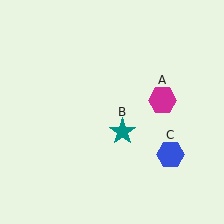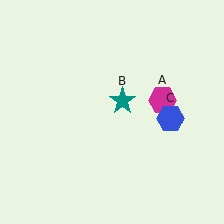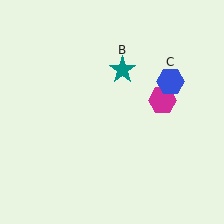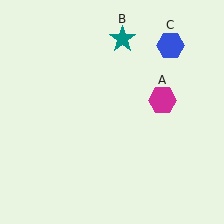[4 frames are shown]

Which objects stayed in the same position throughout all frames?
Magenta hexagon (object A) remained stationary.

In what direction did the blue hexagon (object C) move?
The blue hexagon (object C) moved up.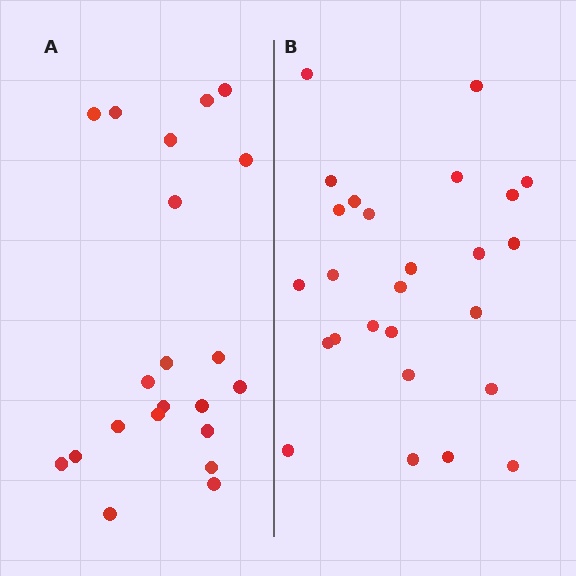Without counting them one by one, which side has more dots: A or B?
Region B (the right region) has more dots.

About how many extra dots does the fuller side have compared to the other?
Region B has about 5 more dots than region A.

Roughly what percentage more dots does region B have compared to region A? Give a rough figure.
About 25% more.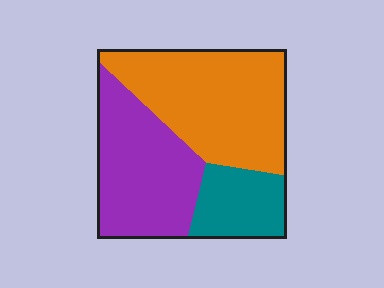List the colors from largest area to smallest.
From largest to smallest: orange, purple, teal.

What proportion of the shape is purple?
Purple covers 37% of the shape.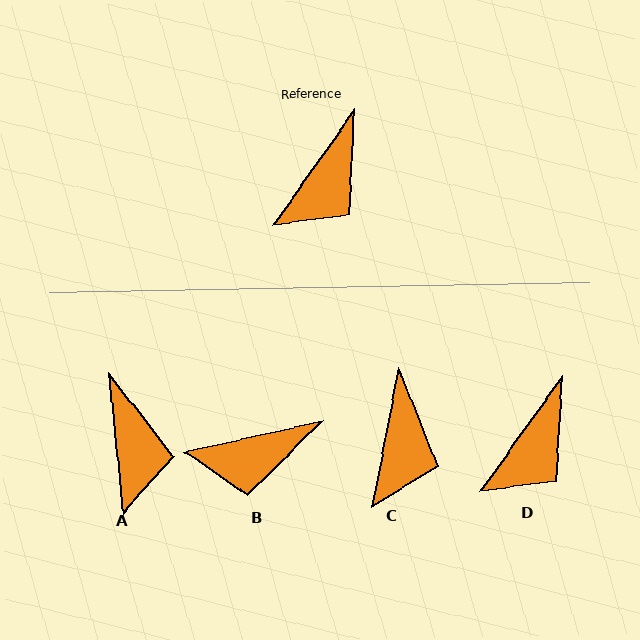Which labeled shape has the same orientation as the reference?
D.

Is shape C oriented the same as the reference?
No, it is off by about 24 degrees.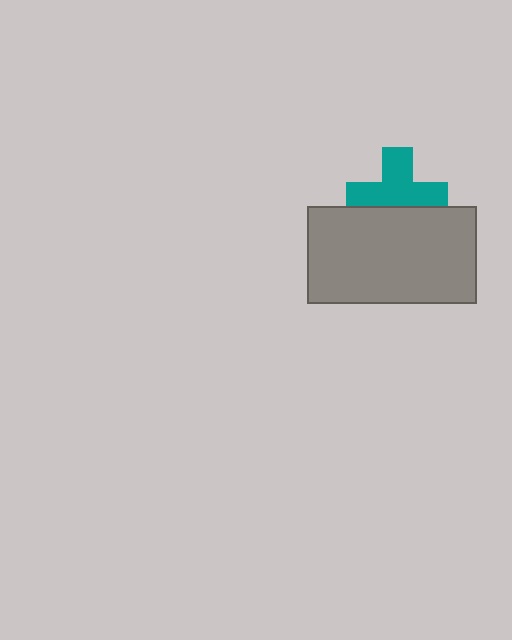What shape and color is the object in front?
The object in front is a gray rectangle.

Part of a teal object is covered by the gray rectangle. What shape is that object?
It is a cross.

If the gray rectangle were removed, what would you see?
You would see the complete teal cross.